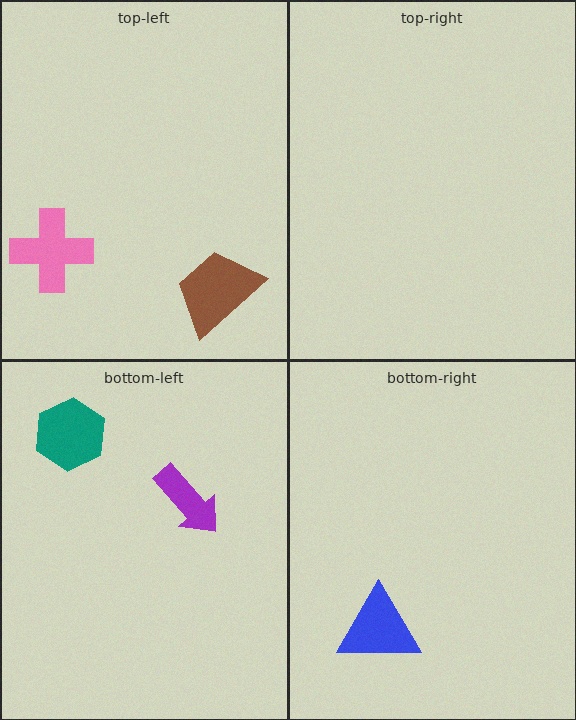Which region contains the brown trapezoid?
The top-left region.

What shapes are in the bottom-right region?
The blue triangle.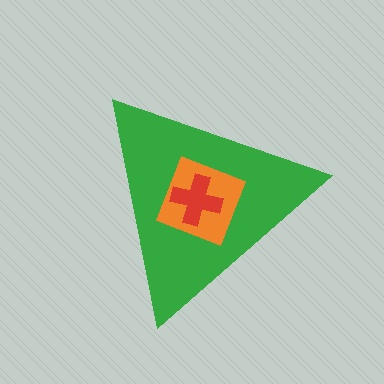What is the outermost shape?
The green triangle.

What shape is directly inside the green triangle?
The orange square.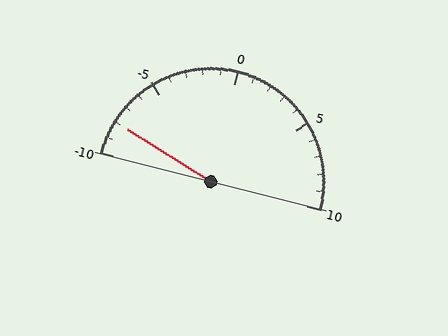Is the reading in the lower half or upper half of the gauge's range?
The reading is in the lower half of the range (-10 to 10).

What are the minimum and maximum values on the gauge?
The gauge ranges from -10 to 10.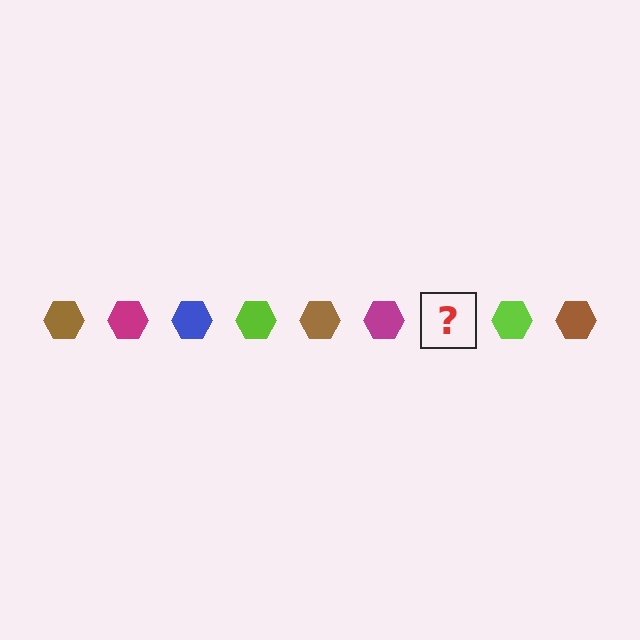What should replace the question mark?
The question mark should be replaced with a blue hexagon.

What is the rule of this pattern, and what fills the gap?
The rule is that the pattern cycles through brown, magenta, blue, lime hexagons. The gap should be filled with a blue hexagon.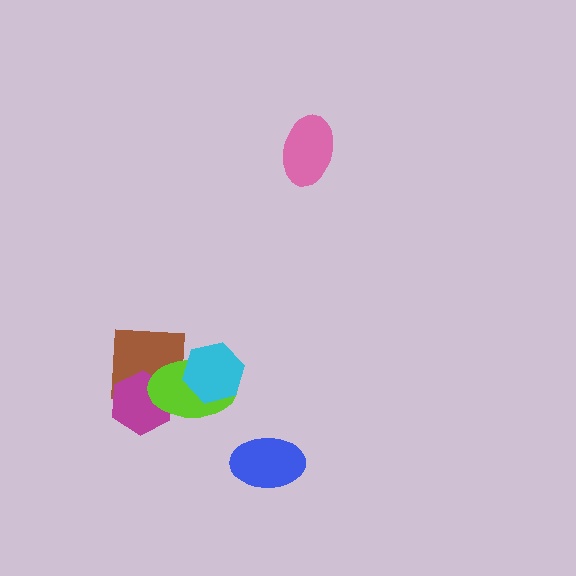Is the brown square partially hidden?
Yes, it is partially covered by another shape.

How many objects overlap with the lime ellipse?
3 objects overlap with the lime ellipse.